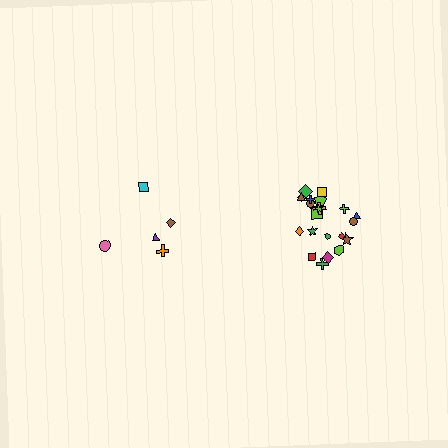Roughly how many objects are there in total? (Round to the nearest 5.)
Roughly 25 objects in total.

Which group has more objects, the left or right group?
The right group.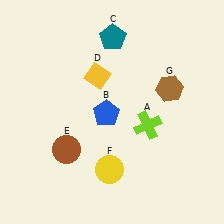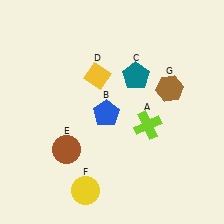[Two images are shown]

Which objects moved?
The objects that moved are: the teal pentagon (C), the yellow circle (F).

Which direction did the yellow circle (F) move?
The yellow circle (F) moved left.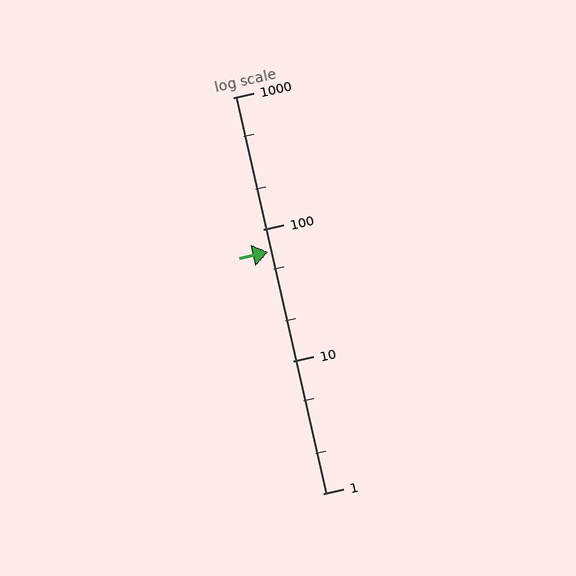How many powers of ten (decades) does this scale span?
The scale spans 3 decades, from 1 to 1000.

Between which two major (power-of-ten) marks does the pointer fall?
The pointer is between 10 and 100.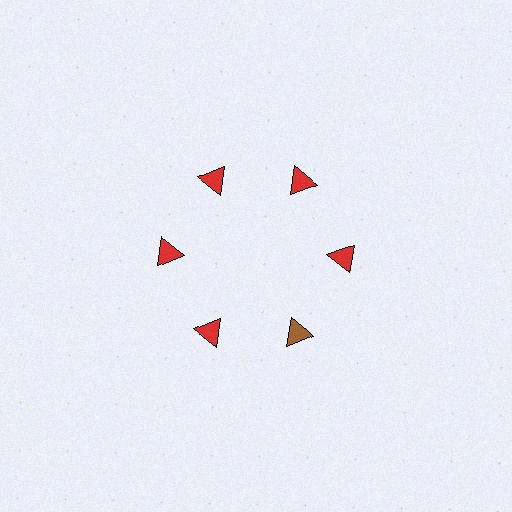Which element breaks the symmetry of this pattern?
The brown triangle at roughly the 5 o'clock position breaks the symmetry. All other shapes are red triangles.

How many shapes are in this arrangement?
There are 6 shapes arranged in a ring pattern.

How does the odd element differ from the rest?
It has a different color: brown instead of red.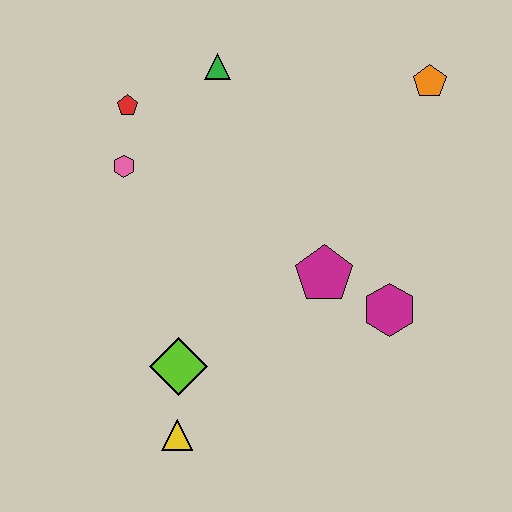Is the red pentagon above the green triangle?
No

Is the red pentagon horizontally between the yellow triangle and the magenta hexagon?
No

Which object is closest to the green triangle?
The red pentagon is closest to the green triangle.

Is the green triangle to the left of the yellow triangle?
No